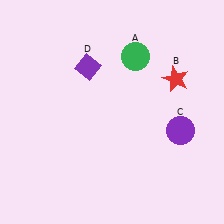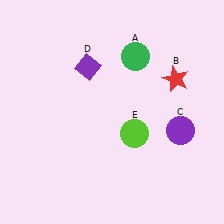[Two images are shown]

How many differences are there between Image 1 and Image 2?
There is 1 difference between the two images.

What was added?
A lime circle (E) was added in Image 2.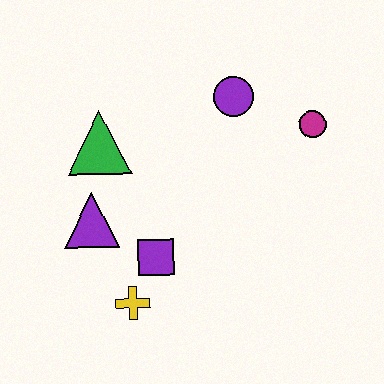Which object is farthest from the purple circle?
The yellow cross is farthest from the purple circle.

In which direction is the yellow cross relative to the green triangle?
The yellow cross is below the green triangle.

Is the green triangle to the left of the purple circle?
Yes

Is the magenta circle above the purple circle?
No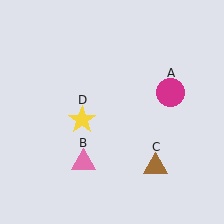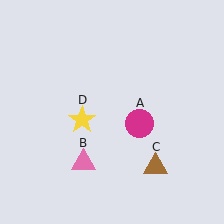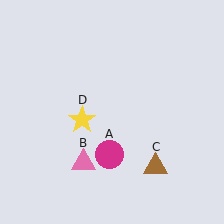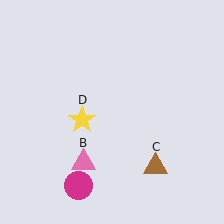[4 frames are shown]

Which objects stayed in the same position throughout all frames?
Pink triangle (object B) and brown triangle (object C) and yellow star (object D) remained stationary.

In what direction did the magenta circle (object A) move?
The magenta circle (object A) moved down and to the left.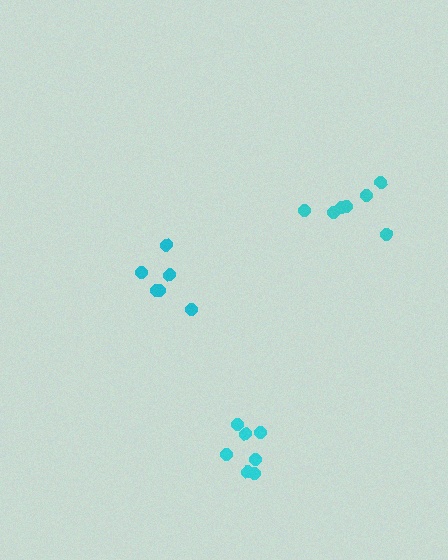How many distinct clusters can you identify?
There are 3 distinct clusters.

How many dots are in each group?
Group 1: 7 dots, Group 2: 7 dots, Group 3: 6 dots (20 total).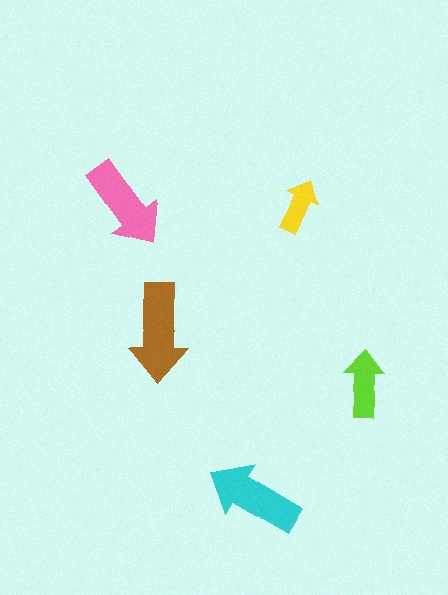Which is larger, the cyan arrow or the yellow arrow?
The cyan one.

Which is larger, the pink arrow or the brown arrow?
The brown one.